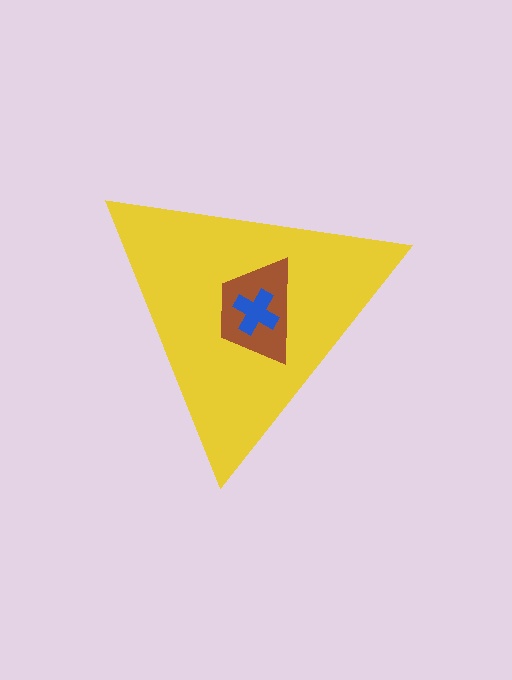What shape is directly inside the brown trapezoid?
The blue cross.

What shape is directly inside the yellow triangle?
The brown trapezoid.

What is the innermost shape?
The blue cross.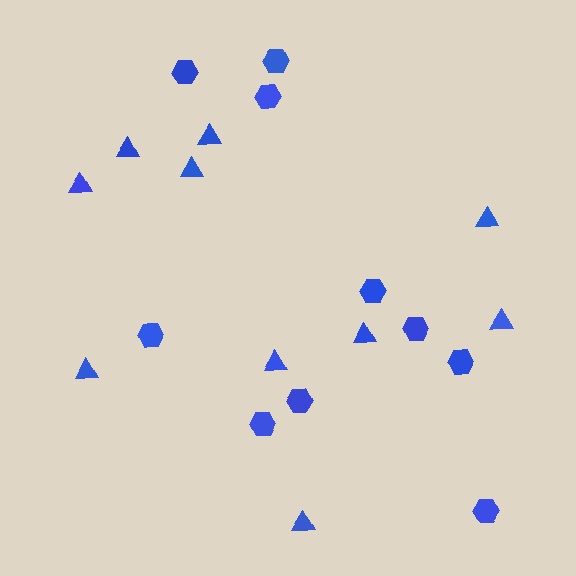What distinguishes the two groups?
There are 2 groups: one group of hexagons (10) and one group of triangles (10).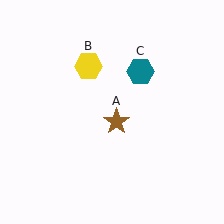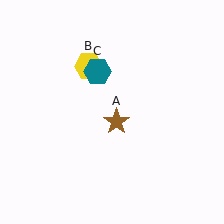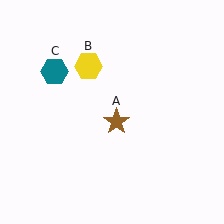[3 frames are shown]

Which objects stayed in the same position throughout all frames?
Brown star (object A) and yellow hexagon (object B) remained stationary.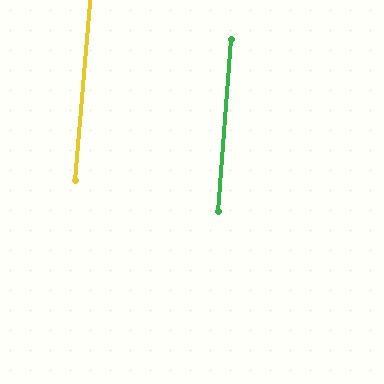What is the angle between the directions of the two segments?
Approximately 0 degrees.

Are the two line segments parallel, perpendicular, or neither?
Parallel — their directions differ by only 0.3°.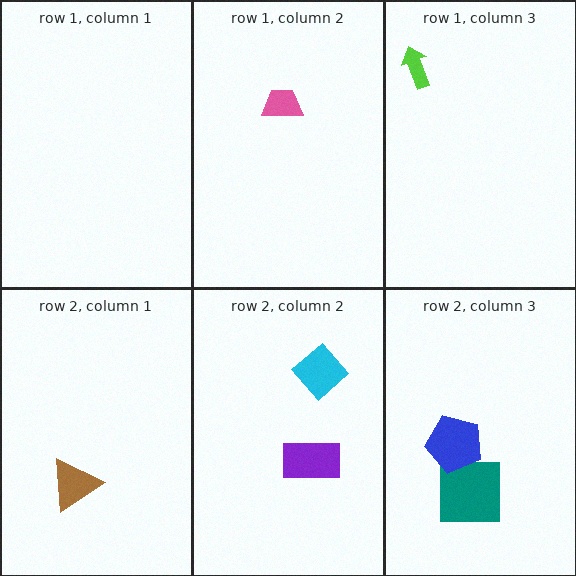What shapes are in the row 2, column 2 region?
The purple rectangle, the cyan diamond.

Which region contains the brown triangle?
The row 2, column 1 region.